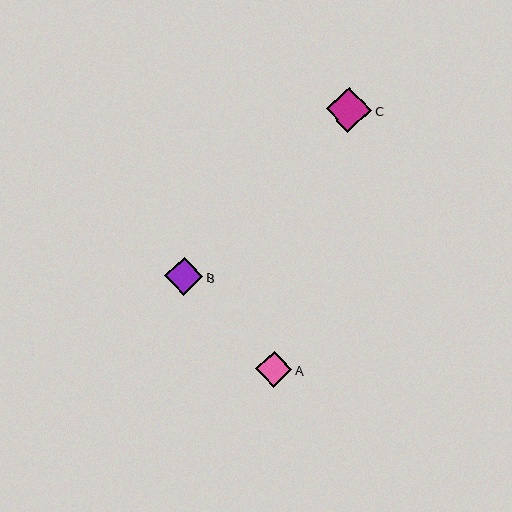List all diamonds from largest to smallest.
From largest to smallest: C, B, A.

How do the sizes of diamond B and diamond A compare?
Diamond B and diamond A are approximately the same size.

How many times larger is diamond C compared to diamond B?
Diamond C is approximately 1.2 times the size of diamond B.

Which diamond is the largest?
Diamond C is the largest with a size of approximately 46 pixels.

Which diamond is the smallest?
Diamond A is the smallest with a size of approximately 36 pixels.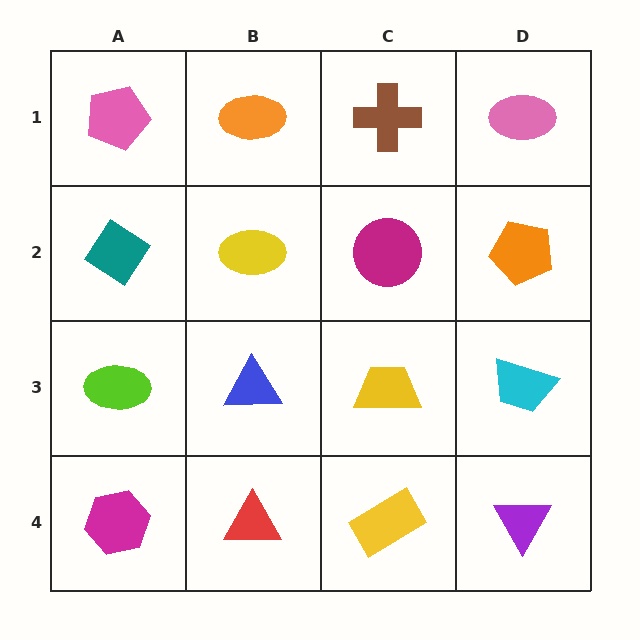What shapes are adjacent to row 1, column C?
A magenta circle (row 2, column C), an orange ellipse (row 1, column B), a pink ellipse (row 1, column D).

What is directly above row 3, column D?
An orange pentagon.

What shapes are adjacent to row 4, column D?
A cyan trapezoid (row 3, column D), a yellow rectangle (row 4, column C).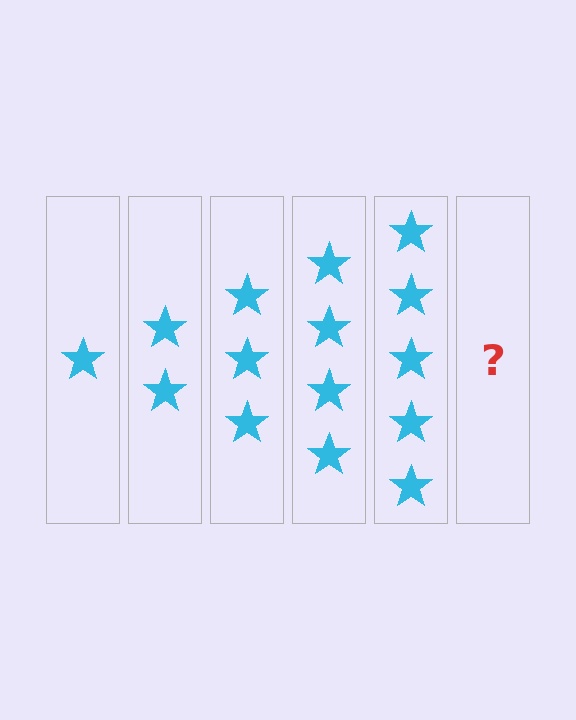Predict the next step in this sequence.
The next step is 6 stars.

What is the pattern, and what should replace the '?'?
The pattern is that each step adds one more star. The '?' should be 6 stars.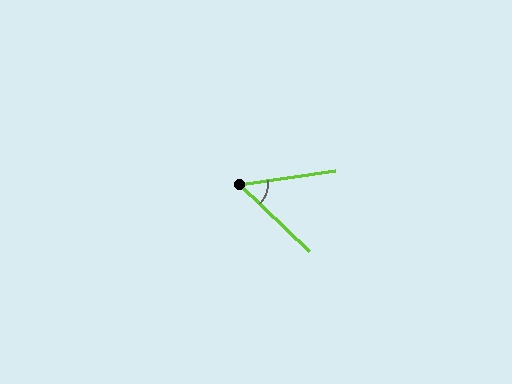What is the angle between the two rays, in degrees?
Approximately 52 degrees.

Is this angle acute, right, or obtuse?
It is acute.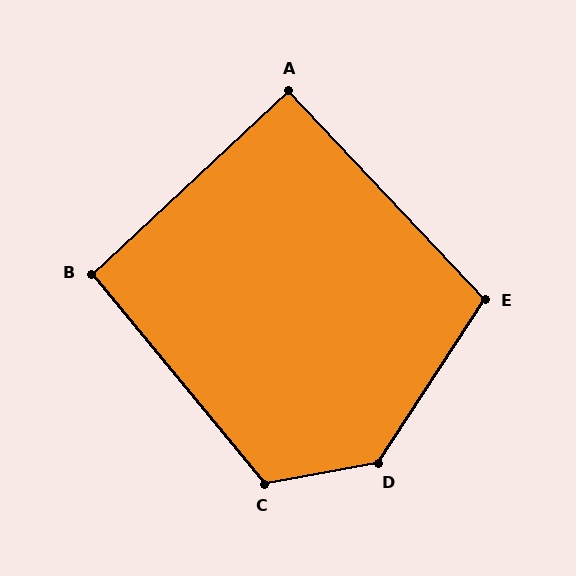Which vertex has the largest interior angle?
D, at approximately 133 degrees.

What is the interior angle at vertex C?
Approximately 119 degrees (obtuse).